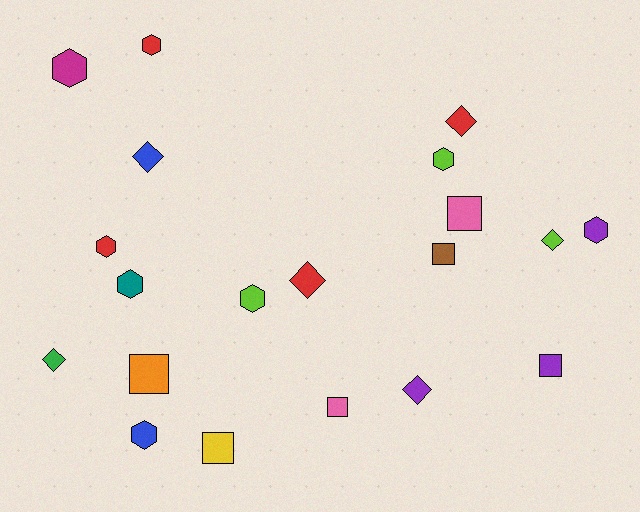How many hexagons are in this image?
There are 8 hexagons.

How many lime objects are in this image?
There are 3 lime objects.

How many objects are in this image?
There are 20 objects.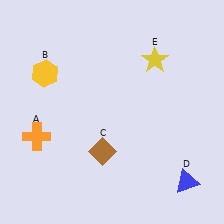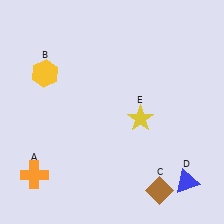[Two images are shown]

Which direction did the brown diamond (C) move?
The brown diamond (C) moved right.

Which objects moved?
The objects that moved are: the orange cross (A), the brown diamond (C), the yellow star (E).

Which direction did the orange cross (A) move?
The orange cross (A) moved down.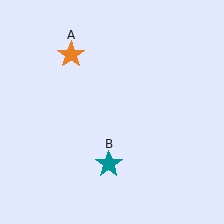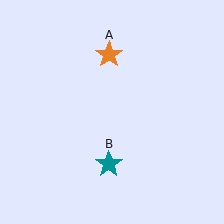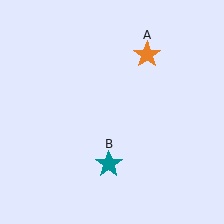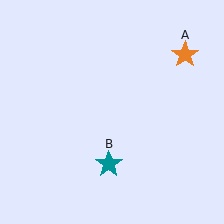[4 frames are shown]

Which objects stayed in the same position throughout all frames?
Teal star (object B) remained stationary.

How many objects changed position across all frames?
1 object changed position: orange star (object A).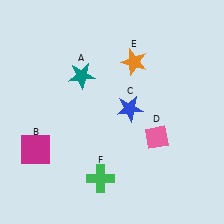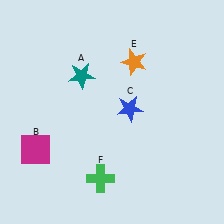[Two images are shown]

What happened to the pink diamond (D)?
The pink diamond (D) was removed in Image 2. It was in the bottom-right area of Image 1.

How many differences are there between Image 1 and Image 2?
There is 1 difference between the two images.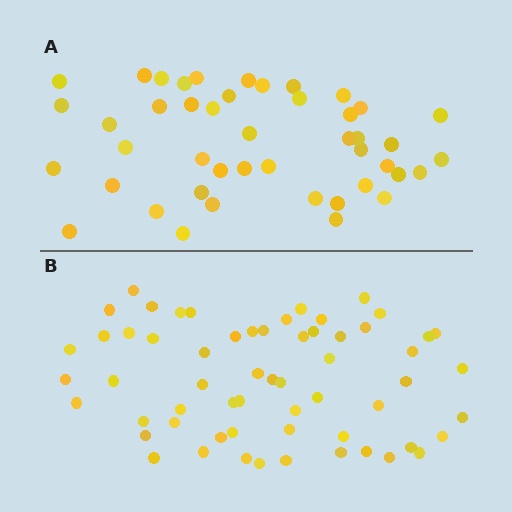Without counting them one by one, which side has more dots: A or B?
Region B (the bottom region) has more dots.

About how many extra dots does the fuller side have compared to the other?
Region B has approximately 15 more dots than region A.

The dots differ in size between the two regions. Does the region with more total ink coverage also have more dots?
No. Region A has more total ink coverage because its dots are larger, but region B actually contains more individual dots. Total area can be misleading — the number of items is what matters here.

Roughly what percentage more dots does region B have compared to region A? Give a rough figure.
About 35% more.